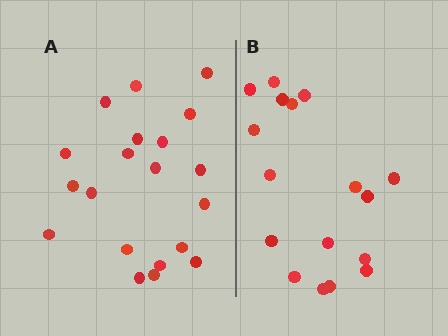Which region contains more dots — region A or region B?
Region A (the left region) has more dots.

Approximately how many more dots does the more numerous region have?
Region A has just a few more — roughly 2 or 3 more dots than region B.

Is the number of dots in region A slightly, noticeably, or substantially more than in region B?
Region A has only slightly more — the two regions are fairly close. The ratio is roughly 1.2 to 1.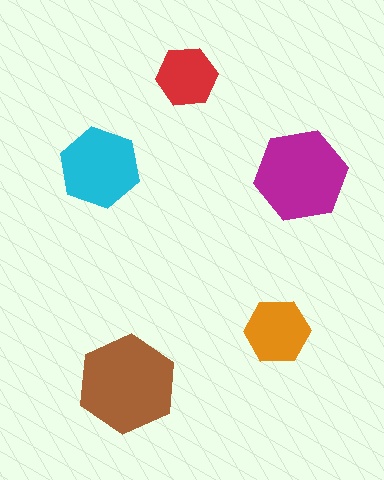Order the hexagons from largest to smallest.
the brown one, the magenta one, the cyan one, the orange one, the red one.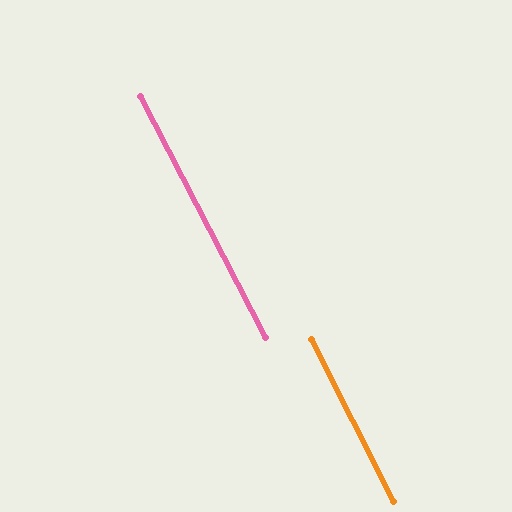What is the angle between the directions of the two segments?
Approximately 0 degrees.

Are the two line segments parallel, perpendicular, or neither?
Parallel — their directions differ by only 0.4°.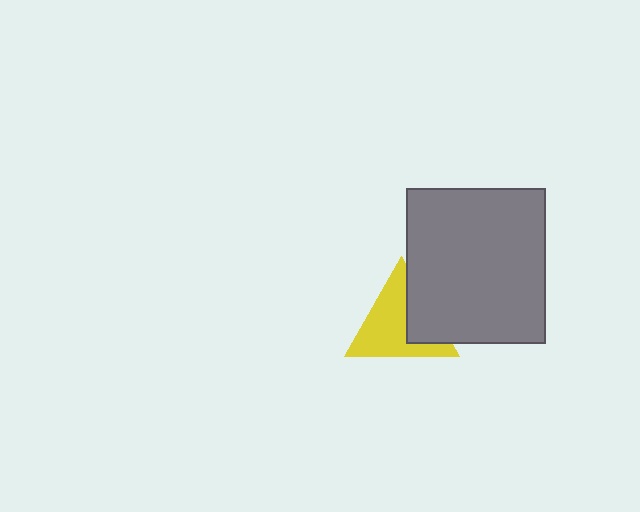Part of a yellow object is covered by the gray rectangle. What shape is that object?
It is a triangle.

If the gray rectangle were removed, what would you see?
You would see the complete yellow triangle.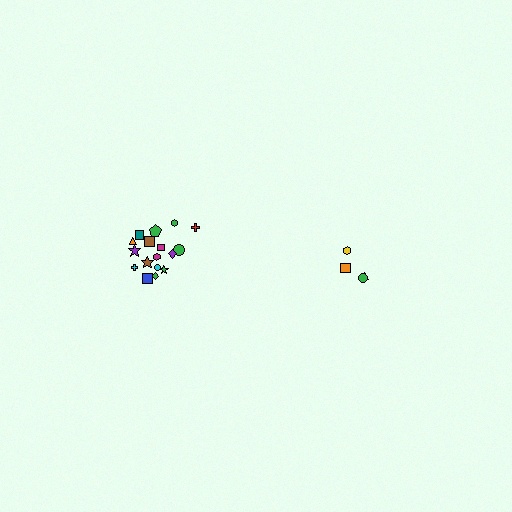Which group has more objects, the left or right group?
The left group.